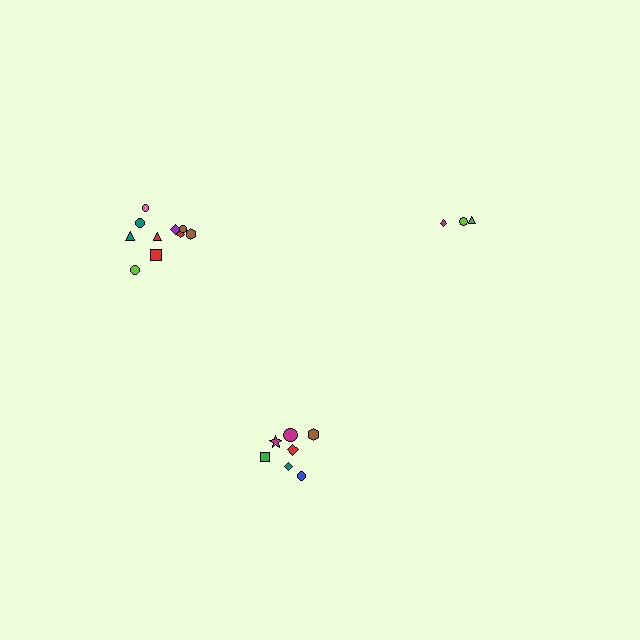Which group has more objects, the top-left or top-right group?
The top-left group.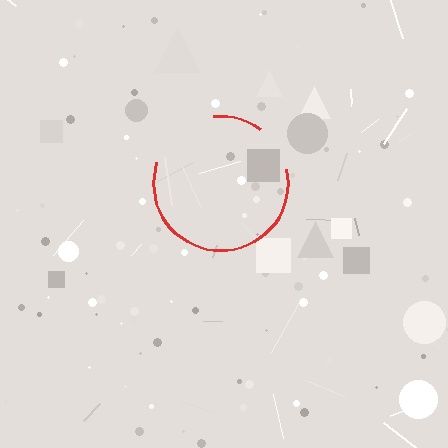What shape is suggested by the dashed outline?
The dashed outline suggests a circle.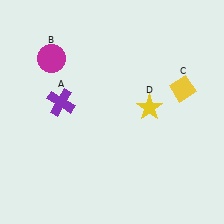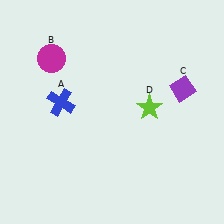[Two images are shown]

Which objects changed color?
A changed from purple to blue. C changed from yellow to purple. D changed from yellow to lime.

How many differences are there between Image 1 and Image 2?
There are 3 differences between the two images.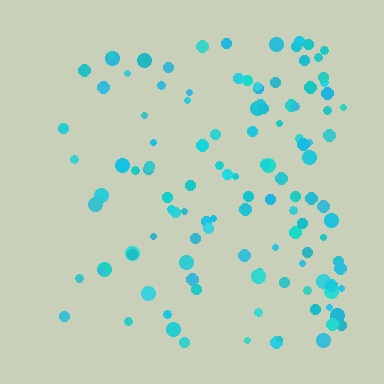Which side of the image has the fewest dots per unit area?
The left.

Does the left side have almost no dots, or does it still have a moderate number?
Still a moderate number, just noticeably fewer than the right.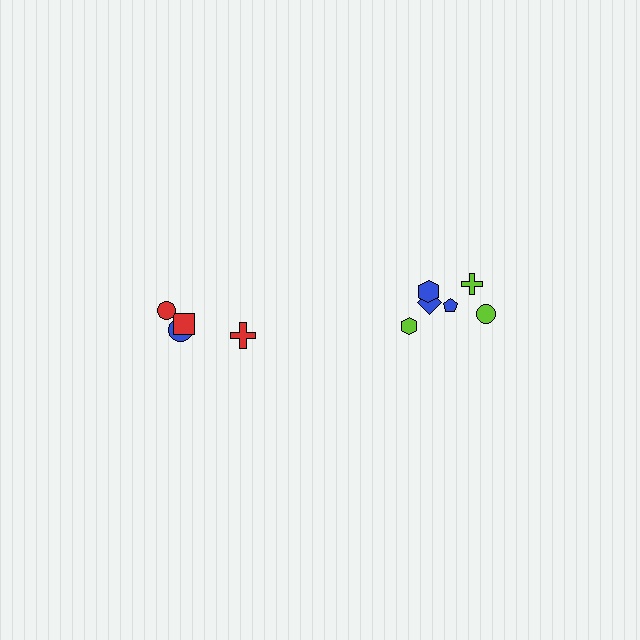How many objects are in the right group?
There are 6 objects.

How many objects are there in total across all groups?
There are 10 objects.